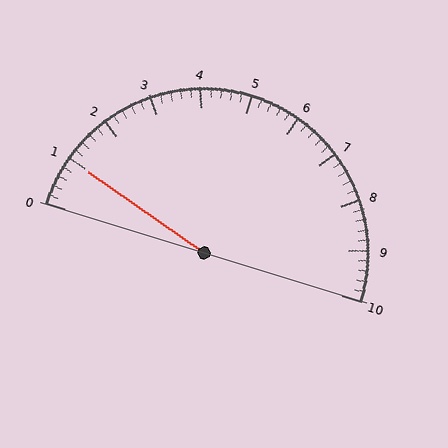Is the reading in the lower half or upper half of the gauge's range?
The reading is in the lower half of the range (0 to 10).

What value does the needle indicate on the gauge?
The needle indicates approximately 1.0.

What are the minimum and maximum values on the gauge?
The gauge ranges from 0 to 10.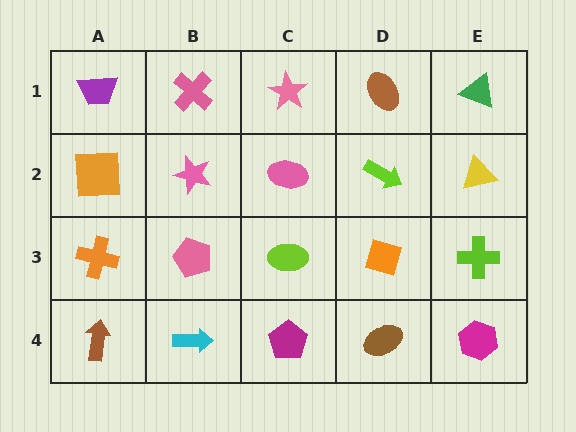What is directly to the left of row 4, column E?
A brown ellipse.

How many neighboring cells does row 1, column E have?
2.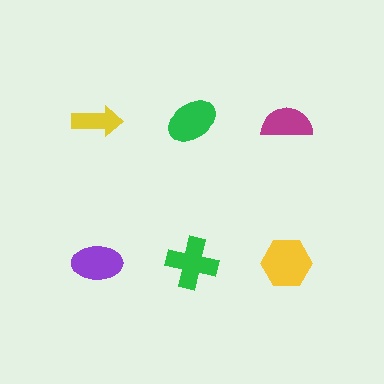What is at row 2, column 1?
A purple ellipse.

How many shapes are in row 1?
3 shapes.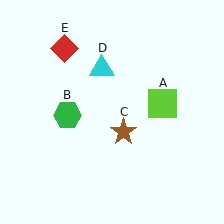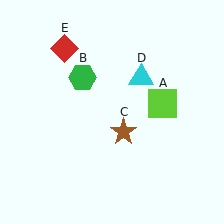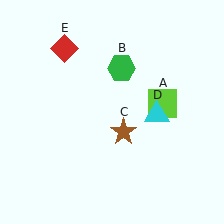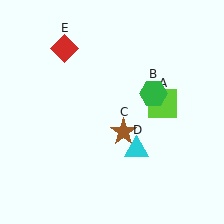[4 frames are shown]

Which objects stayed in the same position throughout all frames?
Lime square (object A) and brown star (object C) and red diamond (object E) remained stationary.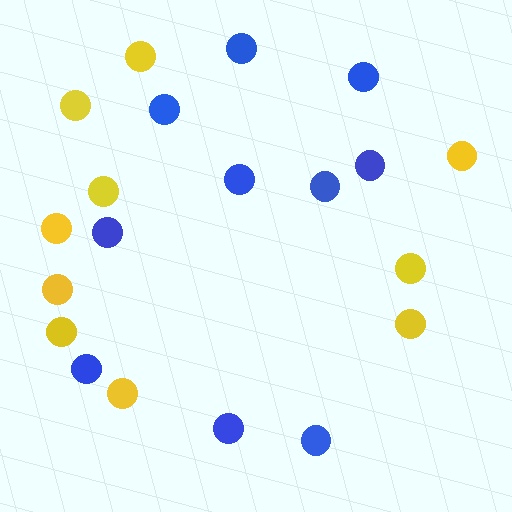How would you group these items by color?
There are 2 groups: one group of blue circles (10) and one group of yellow circles (10).